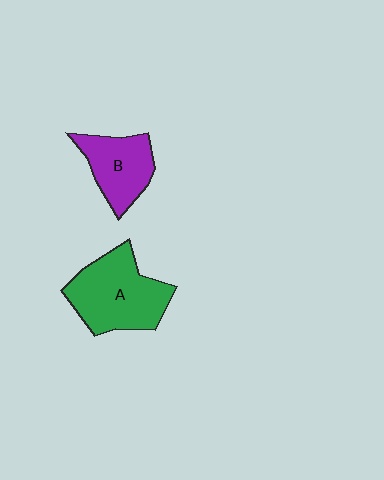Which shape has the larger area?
Shape A (green).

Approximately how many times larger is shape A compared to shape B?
Approximately 1.5 times.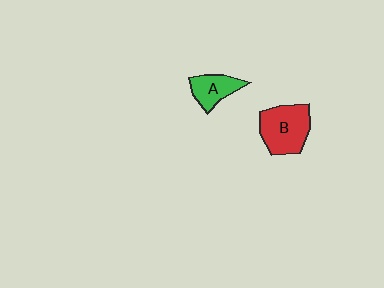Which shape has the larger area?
Shape B (red).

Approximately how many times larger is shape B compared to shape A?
Approximately 1.7 times.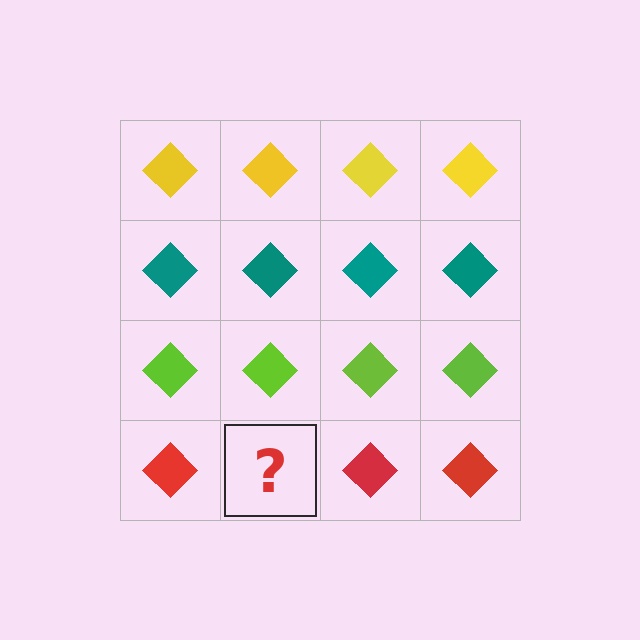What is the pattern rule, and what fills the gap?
The rule is that each row has a consistent color. The gap should be filled with a red diamond.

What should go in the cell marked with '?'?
The missing cell should contain a red diamond.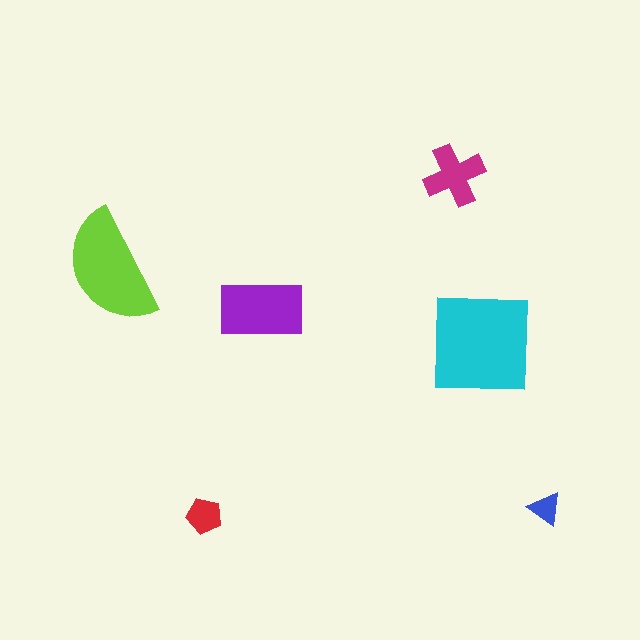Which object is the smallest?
The blue triangle.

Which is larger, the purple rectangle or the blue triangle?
The purple rectangle.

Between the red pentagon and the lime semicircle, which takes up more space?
The lime semicircle.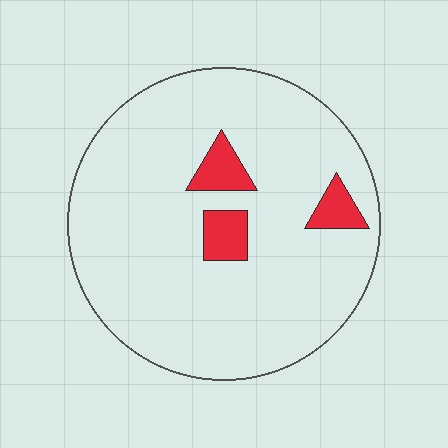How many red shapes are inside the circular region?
3.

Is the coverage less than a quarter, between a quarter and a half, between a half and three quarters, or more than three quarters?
Less than a quarter.